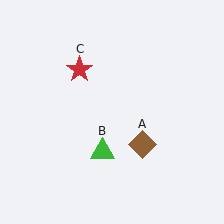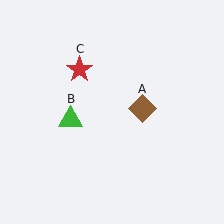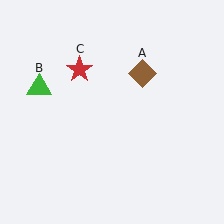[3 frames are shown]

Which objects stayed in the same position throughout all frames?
Red star (object C) remained stationary.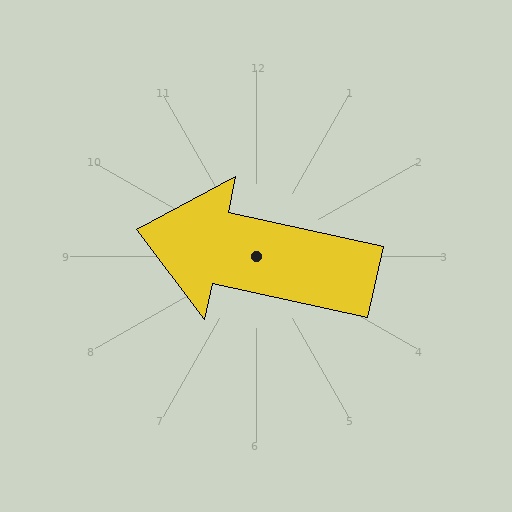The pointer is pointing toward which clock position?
Roughly 9 o'clock.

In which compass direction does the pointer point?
West.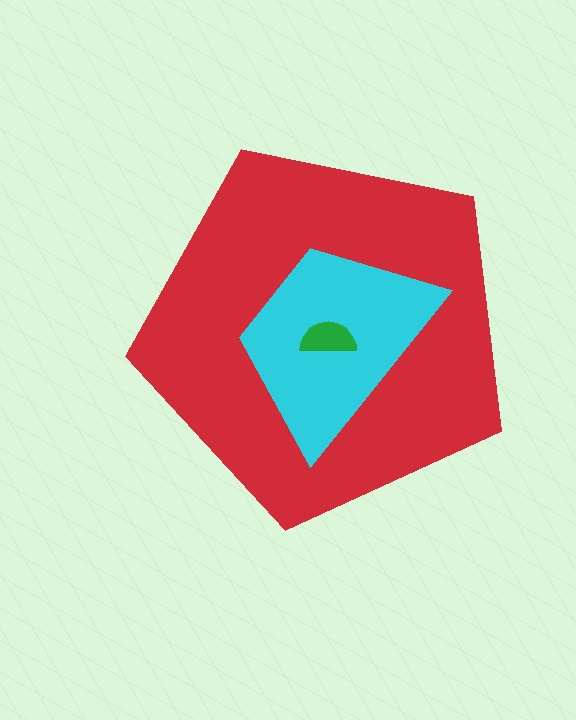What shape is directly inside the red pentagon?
The cyan trapezoid.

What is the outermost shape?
The red pentagon.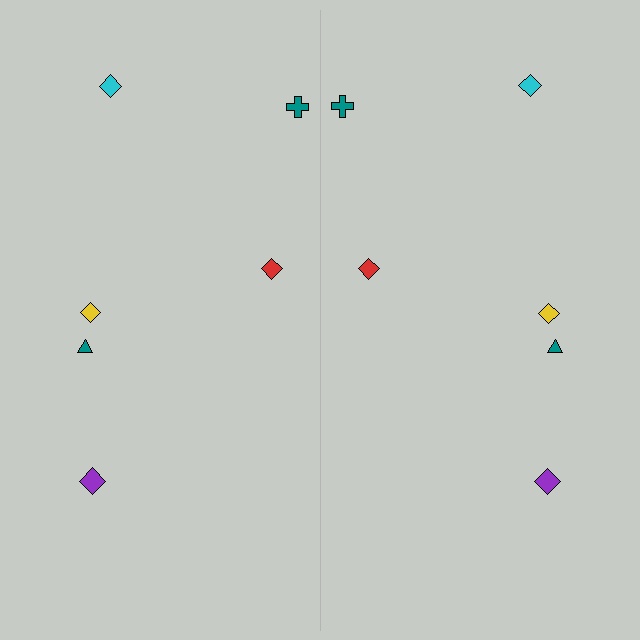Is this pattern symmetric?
Yes, this pattern has bilateral (reflection) symmetry.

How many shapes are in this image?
There are 12 shapes in this image.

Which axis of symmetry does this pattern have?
The pattern has a vertical axis of symmetry running through the center of the image.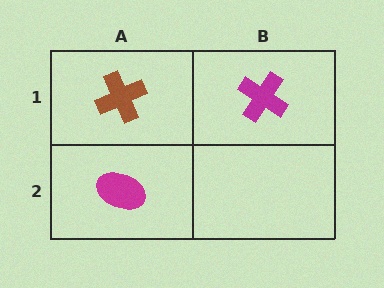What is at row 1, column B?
A magenta cross.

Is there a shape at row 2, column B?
No, that cell is empty.